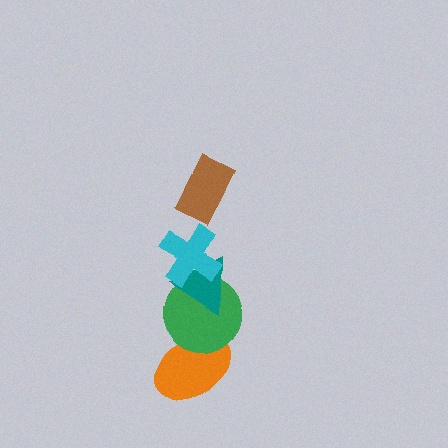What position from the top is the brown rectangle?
The brown rectangle is 1st from the top.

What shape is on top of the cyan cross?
The brown rectangle is on top of the cyan cross.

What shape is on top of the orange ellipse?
The green circle is on top of the orange ellipse.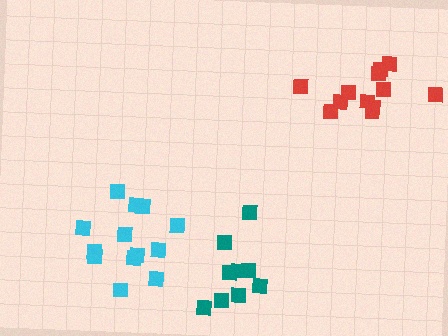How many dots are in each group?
Group 1: 13 dots, Group 2: 9 dots, Group 3: 12 dots (34 total).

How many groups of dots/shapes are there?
There are 3 groups.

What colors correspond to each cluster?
The clusters are colored: cyan, teal, red.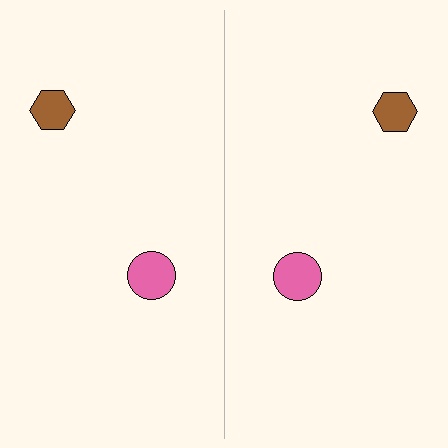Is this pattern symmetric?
Yes, this pattern has bilateral (reflection) symmetry.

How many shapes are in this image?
There are 4 shapes in this image.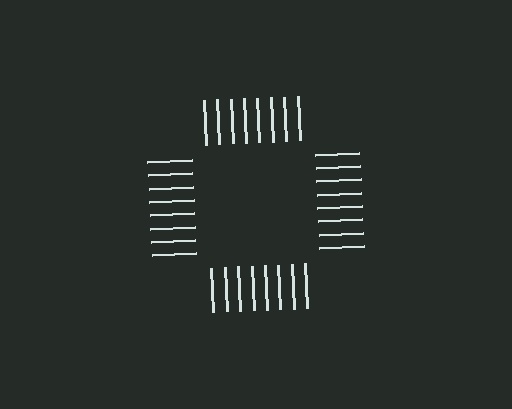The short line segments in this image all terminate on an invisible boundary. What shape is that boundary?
An illusory square — the line segments terminate on its edges but no continuous stroke is drawn.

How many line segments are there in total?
32 — 8 along each of the 4 edges.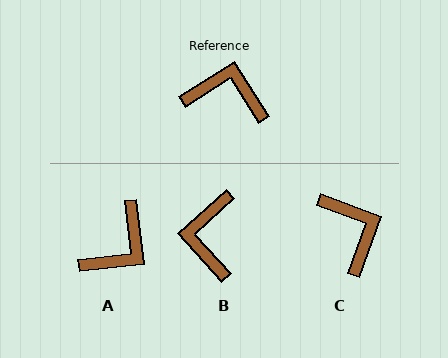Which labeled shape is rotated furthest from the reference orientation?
A, about 116 degrees away.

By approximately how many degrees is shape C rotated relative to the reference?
Approximately 52 degrees clockwise.